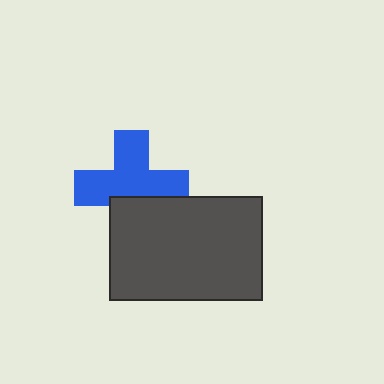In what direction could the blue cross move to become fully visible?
The blue cross could move up. That would shift it out from behind the dark gray rectangle entirely.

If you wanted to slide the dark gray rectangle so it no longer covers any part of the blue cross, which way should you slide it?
Slide it down — that is the most direct way to separate the two shapes.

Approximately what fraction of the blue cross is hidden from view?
Roughly 32% of the blue cross is hidden behind the dark gray rectangle.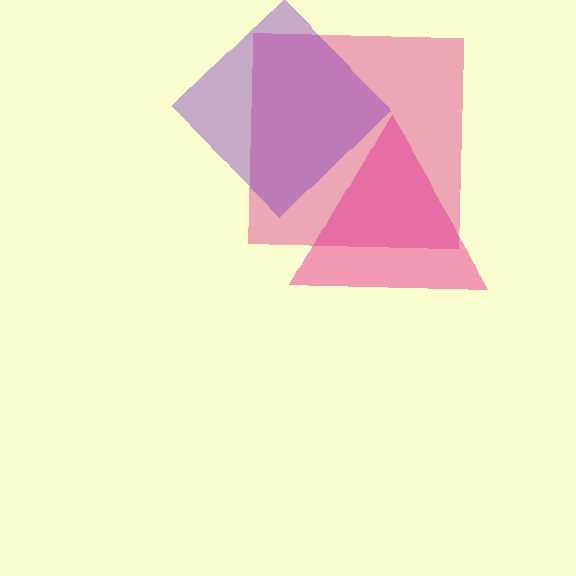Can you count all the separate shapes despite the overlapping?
Yes, there are 3 separate shapes.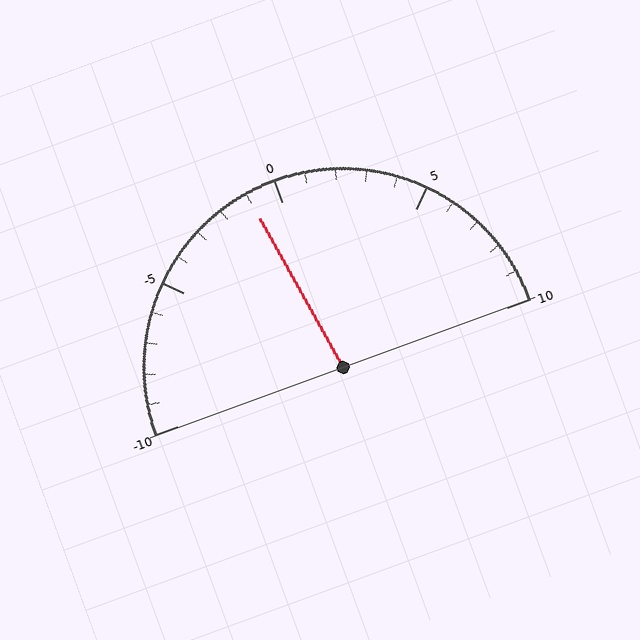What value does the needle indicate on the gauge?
The needle indicates approximately -1.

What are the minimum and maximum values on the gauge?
The gauge ranges from -10 to 10.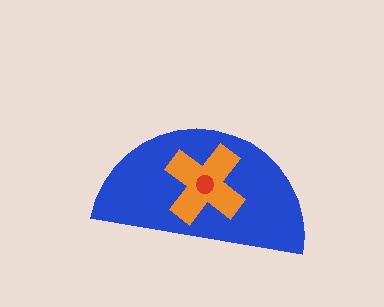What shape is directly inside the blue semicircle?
The orange cross.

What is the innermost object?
The red circle.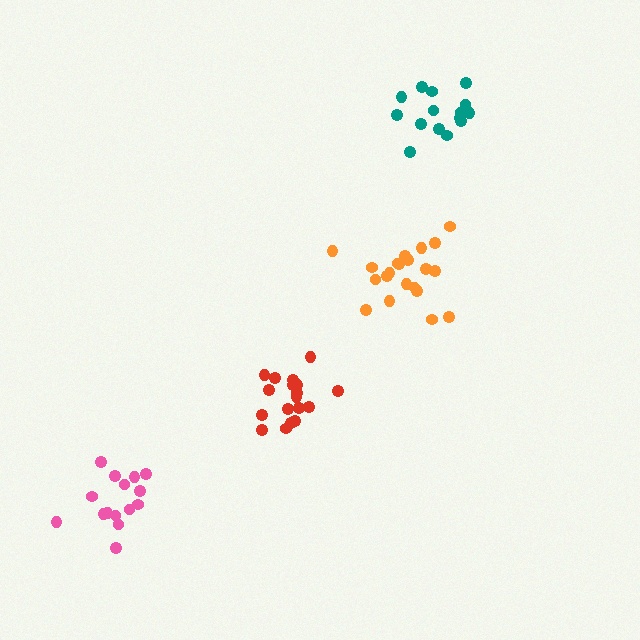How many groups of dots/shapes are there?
There are 4 groups.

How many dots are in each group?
Group 1: 18 dots, Group 2: 15 dots, Group 3: 16 dots, Group 4: 21 dots (70 total).